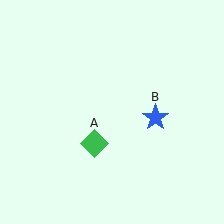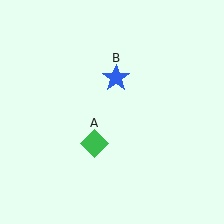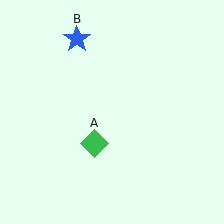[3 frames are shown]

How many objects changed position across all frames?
1 object changed position: blue star (object B).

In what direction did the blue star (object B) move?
The blue star (object B) moved up and to the left.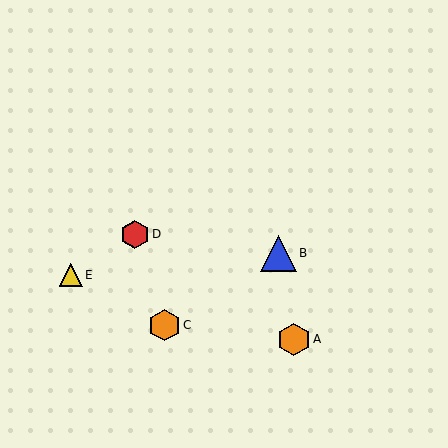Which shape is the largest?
The blue triangle (labeled B) is the largest.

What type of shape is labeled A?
Shape A is an orange hexagon.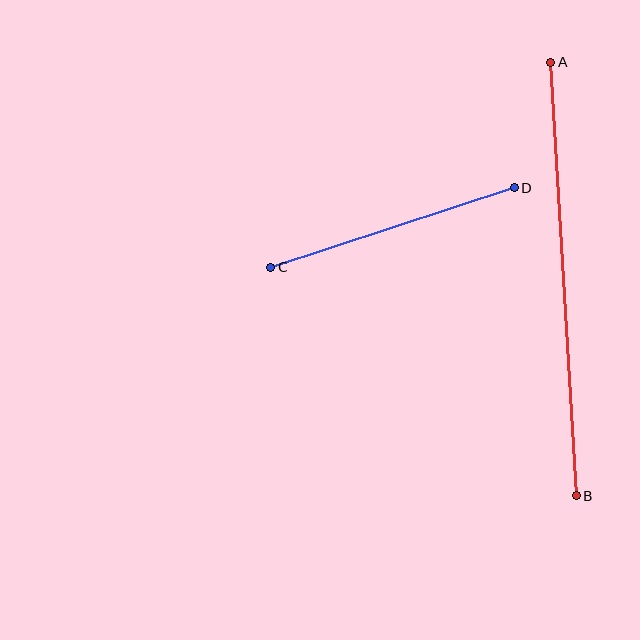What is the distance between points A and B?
The distance is approximately 434 pixels.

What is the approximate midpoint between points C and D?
The midpoint is at approximately (392, 228) pixels.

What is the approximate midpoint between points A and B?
The midpoint is at approximately (563, 279) pixels.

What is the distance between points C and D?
The distance is approximately 256 pixels.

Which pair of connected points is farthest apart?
Points A and B are farthest apart.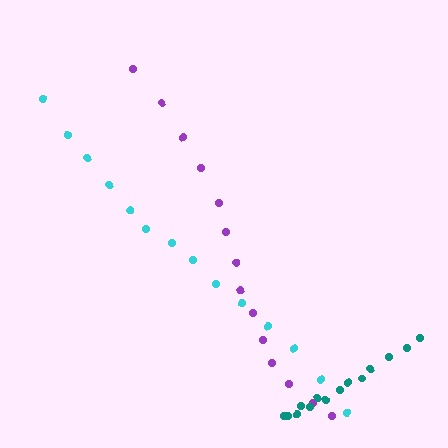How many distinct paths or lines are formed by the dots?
There are 3 distinct paths.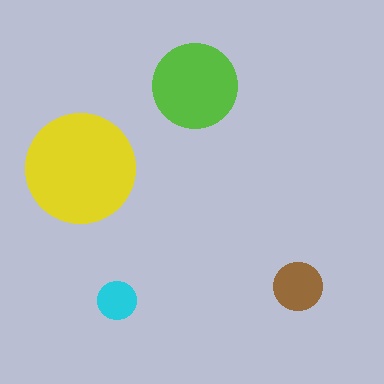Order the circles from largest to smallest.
the yellow one, the lime one, the brown one, the cyan one.